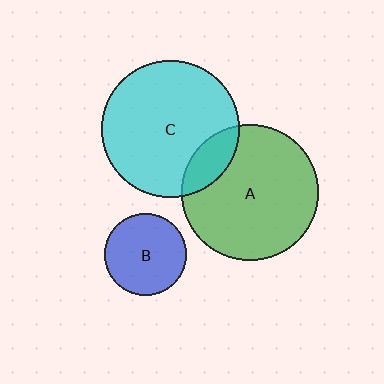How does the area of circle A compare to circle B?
Approximately 2.8 times.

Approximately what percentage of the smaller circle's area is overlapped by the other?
Approximately 15%.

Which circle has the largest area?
Circle C (cyan).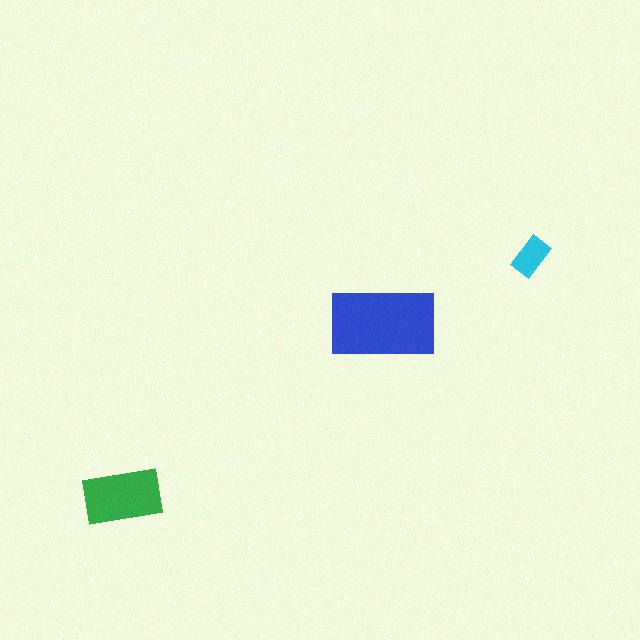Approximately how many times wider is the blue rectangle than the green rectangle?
About 1.5 times wider.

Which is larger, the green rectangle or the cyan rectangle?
The green one.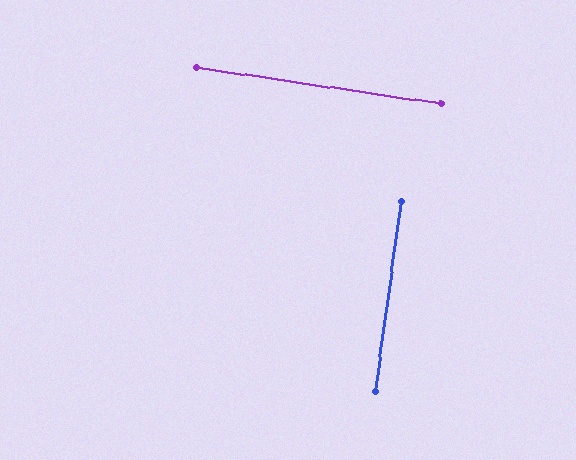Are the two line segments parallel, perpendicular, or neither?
Perpendicular — they meet at approximately 89°.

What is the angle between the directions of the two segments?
Approximately 89 degrees.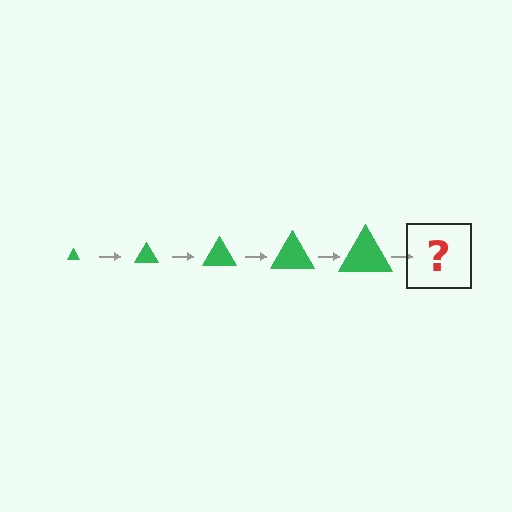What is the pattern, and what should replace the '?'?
The pattern is that the triangle gets progressively larger each step. The '?' should be a green triangle, larger than the previous one.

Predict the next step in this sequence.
The next step is a green triangle, larger than the previous one.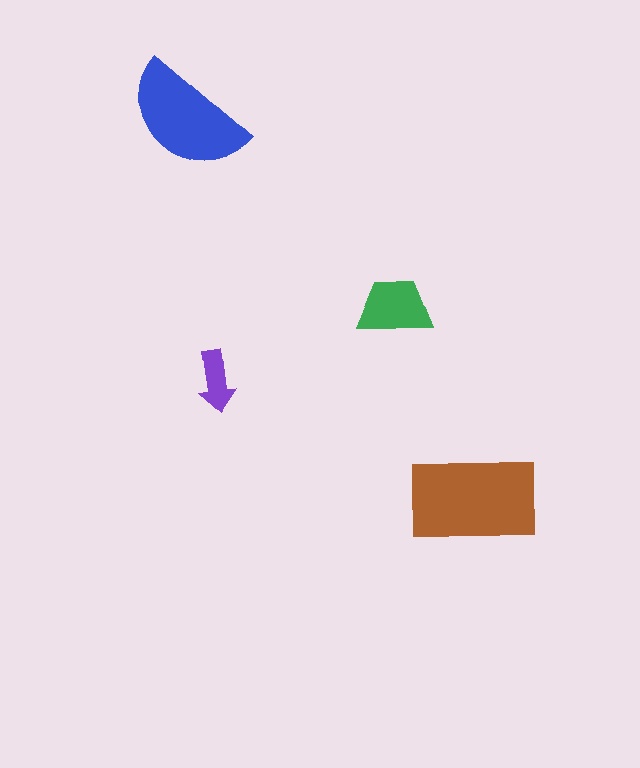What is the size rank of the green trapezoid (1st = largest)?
3rd.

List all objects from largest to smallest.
The brown rectangle, the blue semicircle, the green trapezoid, the purple arrow.